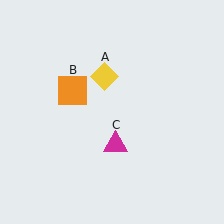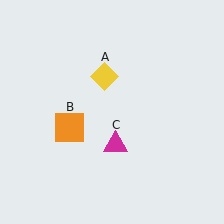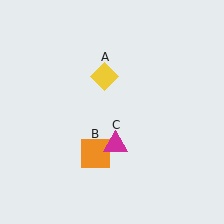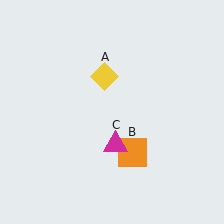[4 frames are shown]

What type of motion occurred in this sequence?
The orange square (object B) rotated counterclockwise around the center of the scene.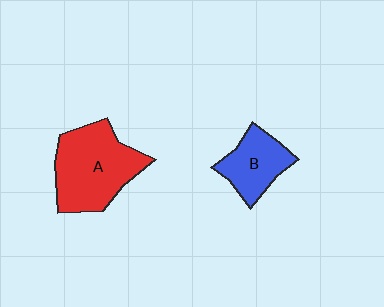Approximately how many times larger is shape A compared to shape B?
Approximately 1.7 times.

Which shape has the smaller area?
Shape B (blue).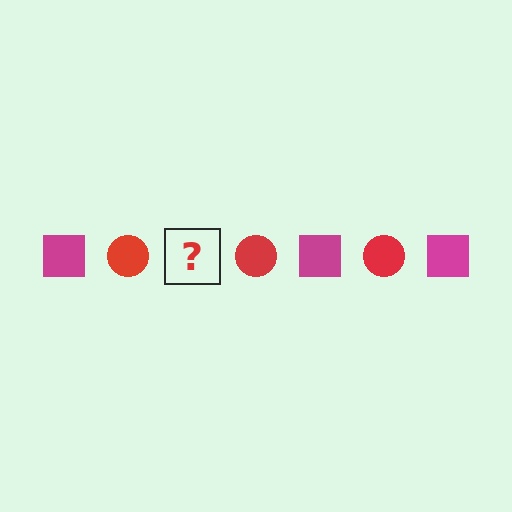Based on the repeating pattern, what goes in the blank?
The blank should be a magenta square.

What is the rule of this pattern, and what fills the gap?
The rule is that the pattern alternates between magenta square and red circle. The gap should be filled with a magenta square.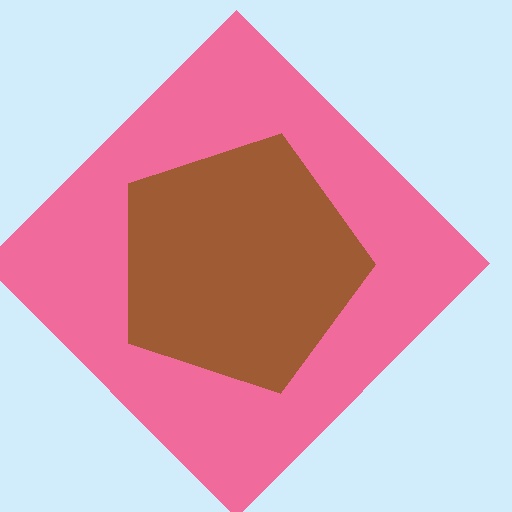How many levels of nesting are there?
2.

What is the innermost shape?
The brown pentagon.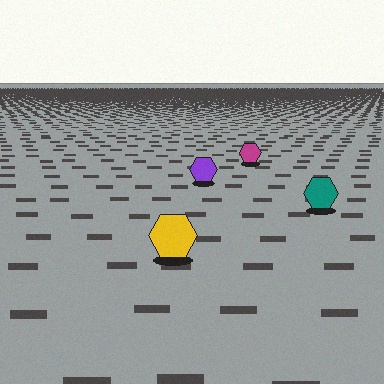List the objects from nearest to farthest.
From nearest to farthest: the yellow hexagon, the teal hexagon, the purple hexagon, the magenta hexagon.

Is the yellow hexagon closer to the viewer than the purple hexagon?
Yes. The yellow hexagon is closer — you can tell from the texture gradient: the ground texture is coarser near it.